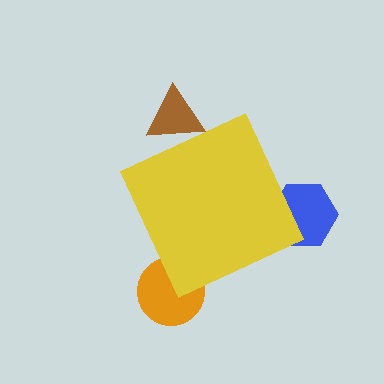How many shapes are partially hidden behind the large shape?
3 shapes are partially hidden.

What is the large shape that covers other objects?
A yellow diamond.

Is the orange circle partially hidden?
Yes, the orange circle is partially hidden behind the yellow diamond.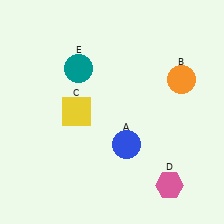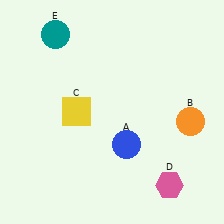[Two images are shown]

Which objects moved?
The objects that moved are: the orange circle (B), the teal circle (E).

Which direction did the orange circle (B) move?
The orange circle (B) moved down.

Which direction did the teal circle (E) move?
The teal circle (E) moved up.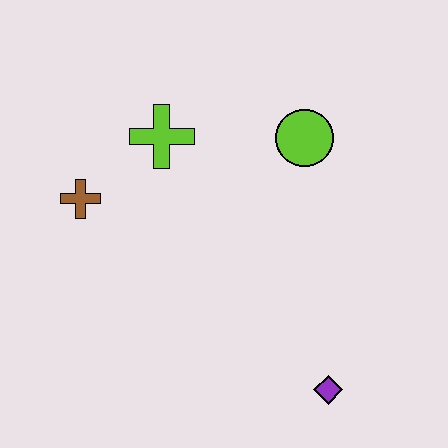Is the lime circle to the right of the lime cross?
Yes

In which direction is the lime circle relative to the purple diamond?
The lime circle is above the purple diamond.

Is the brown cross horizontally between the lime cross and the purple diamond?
No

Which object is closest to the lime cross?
The brown cross is closest to the lime cross.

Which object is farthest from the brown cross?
The purple diamond is farthest from the brown cross.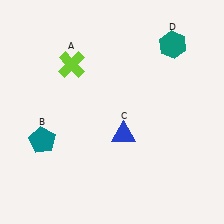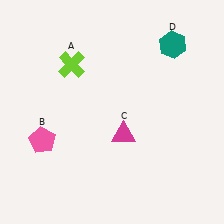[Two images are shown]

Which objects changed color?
B changed from teal to pink. C changed from blue to magenta.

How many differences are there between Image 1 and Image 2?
There are 2 differences between the two images.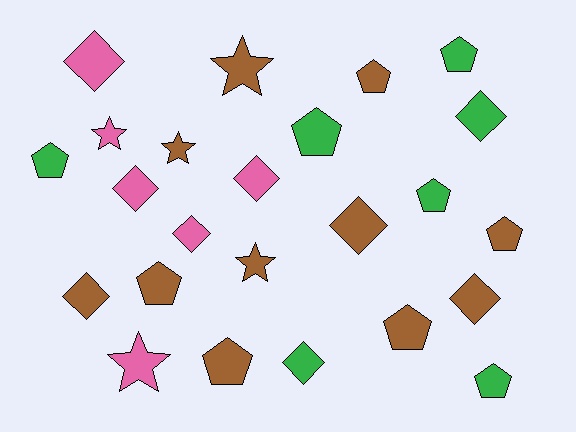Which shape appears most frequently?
Pentagon, with 10 objects.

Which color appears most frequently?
Brown, with 11 objects.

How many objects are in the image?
There are 24 objects.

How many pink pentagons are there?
There are no pink pentagons.